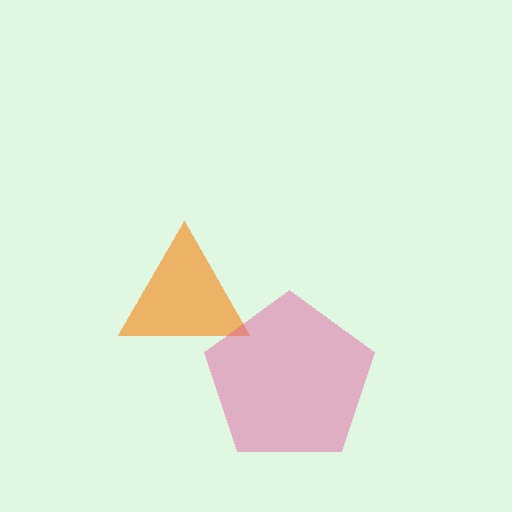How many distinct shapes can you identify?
There are 2 distinct shapes: an orange triangle, a pink pentagon.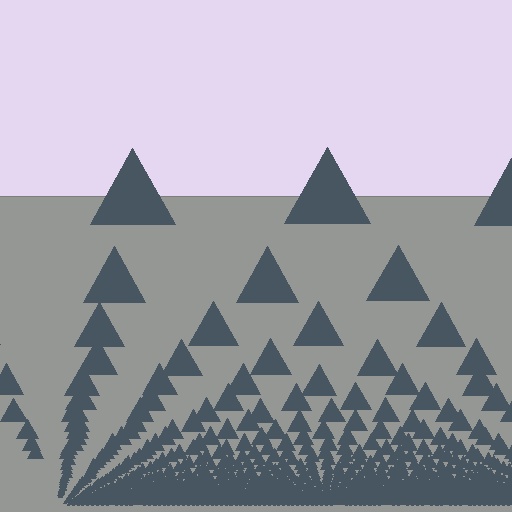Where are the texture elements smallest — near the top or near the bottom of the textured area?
Near the bottom.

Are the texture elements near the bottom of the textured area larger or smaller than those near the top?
Smaller. The gradient is inverted — elements near the bottom are smaller and denser.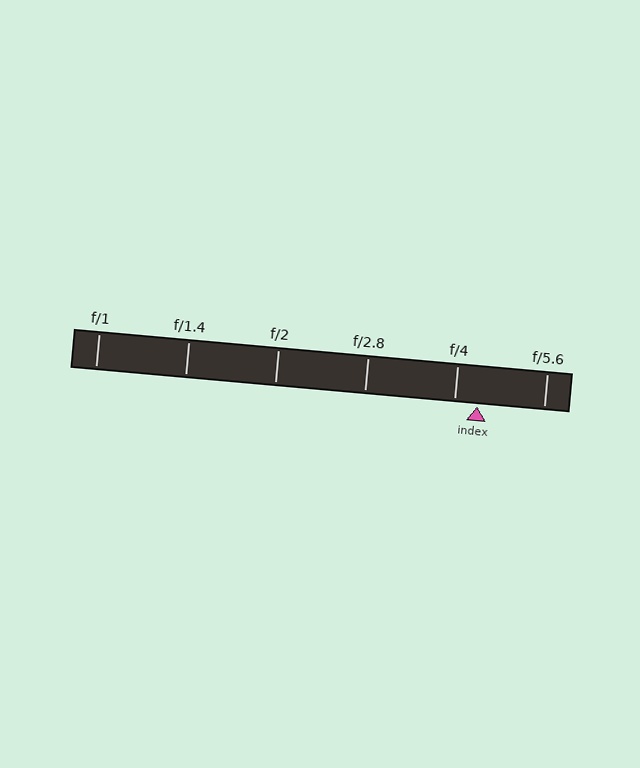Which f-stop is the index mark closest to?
The index mark is closest to f/4.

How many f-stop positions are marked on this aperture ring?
There are 6 f-stop positions marked.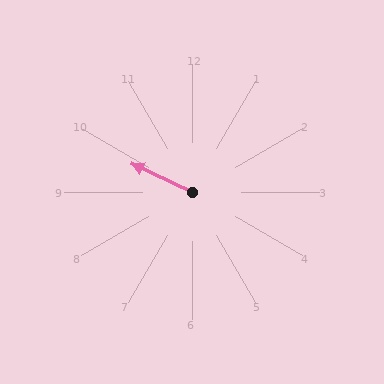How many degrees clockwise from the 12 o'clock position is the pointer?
Approximately 296 degrees.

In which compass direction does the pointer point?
Northwest.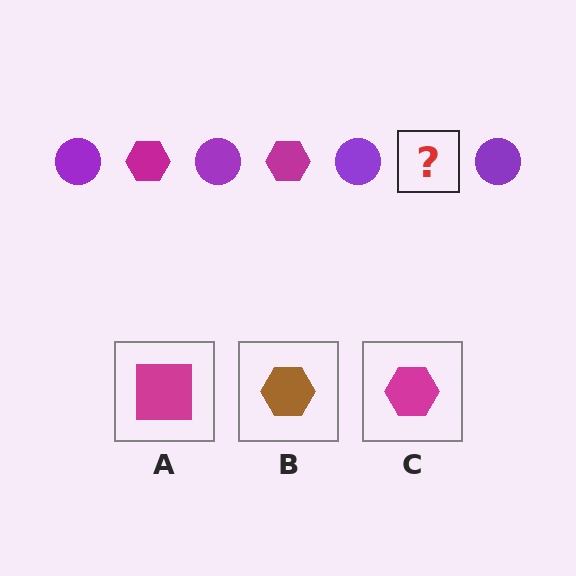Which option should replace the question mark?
Option C.